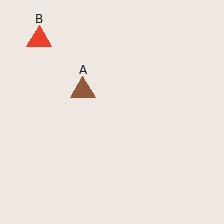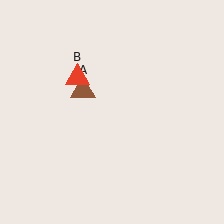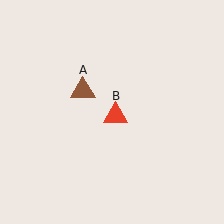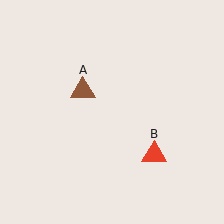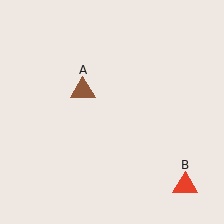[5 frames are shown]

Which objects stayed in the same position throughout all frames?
Brown triangle (object A) remained stationary.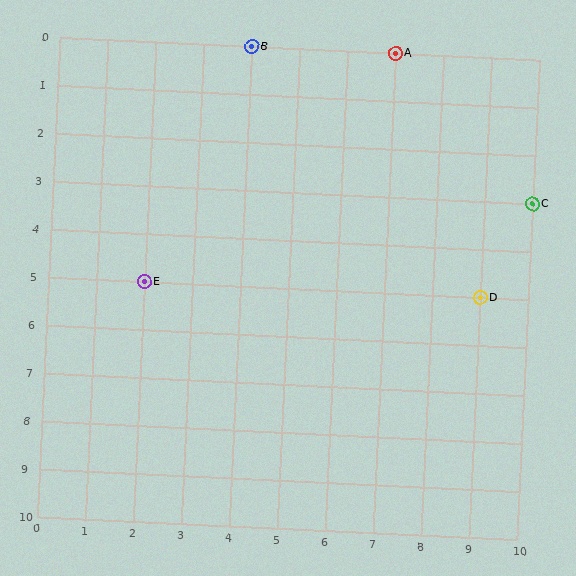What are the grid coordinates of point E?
Point E is at grid coordinates (2, 5).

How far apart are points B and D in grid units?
Points B and D are 5 columns and 5 rows apart (about 7.1 grid units diagonally).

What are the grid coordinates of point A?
Point A is at grid coordinates (7, 0).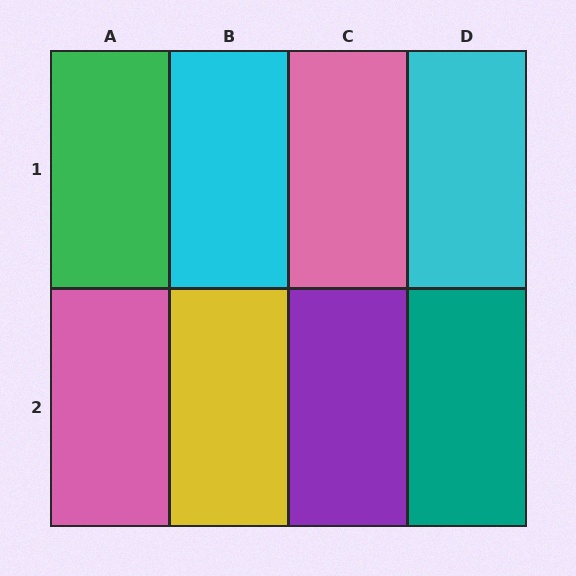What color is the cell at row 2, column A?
Pink.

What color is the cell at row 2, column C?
Purple.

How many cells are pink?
2 cells are pink.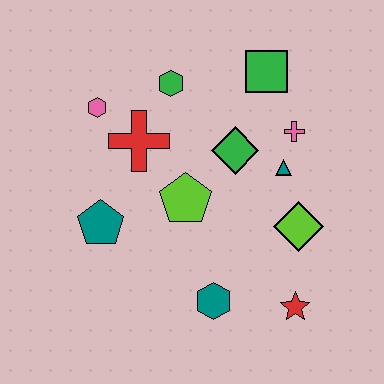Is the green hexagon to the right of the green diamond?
No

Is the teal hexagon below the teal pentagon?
Yes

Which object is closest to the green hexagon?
The red cross is closest to the green hexagon.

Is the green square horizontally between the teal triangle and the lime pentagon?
Yes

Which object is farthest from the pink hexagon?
The red star is farthest from the pink hexagon.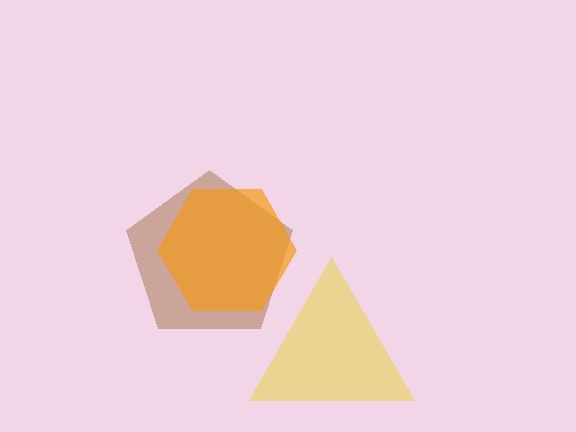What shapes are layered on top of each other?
The layered shapes are: a brown pentagon, an orange hexagon, a yellow triangle.